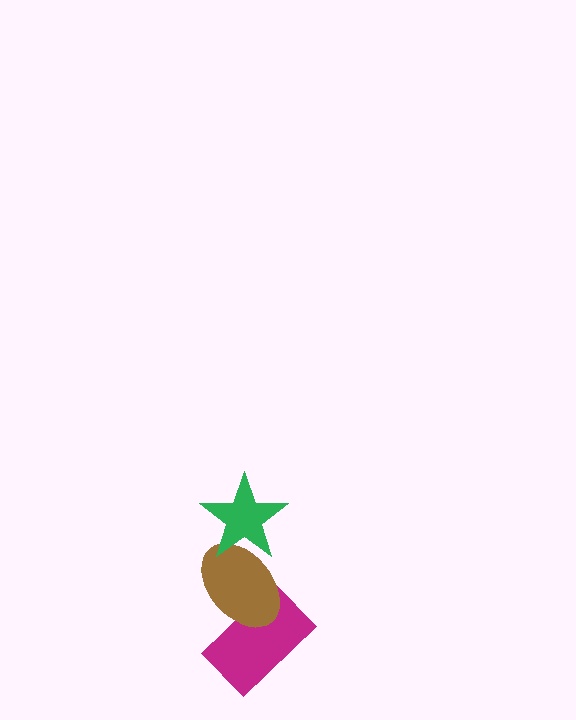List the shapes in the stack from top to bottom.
From top to bottom: the green star, the brown ellipse, the magenta rectangle.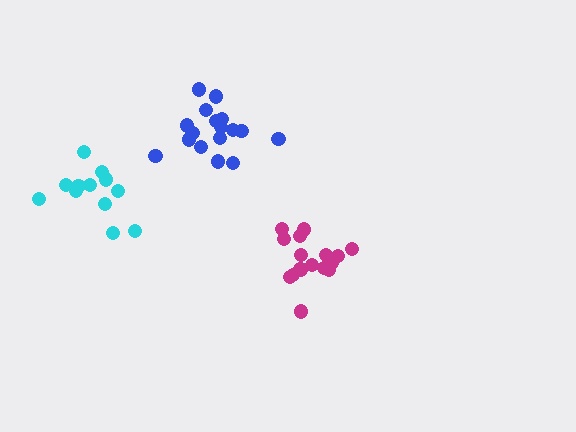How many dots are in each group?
Group 1: 16 dots, Group 2: 12 dots, Group 3: 17 dots (45 total).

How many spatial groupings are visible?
There are 3 spatial groupings.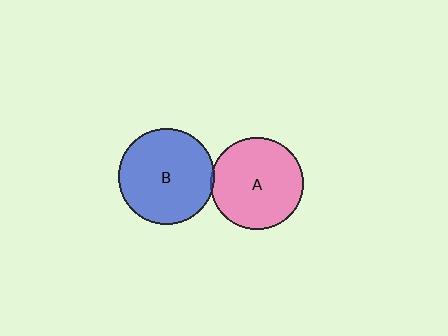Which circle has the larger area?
Circle B (blue).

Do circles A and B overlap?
Yes.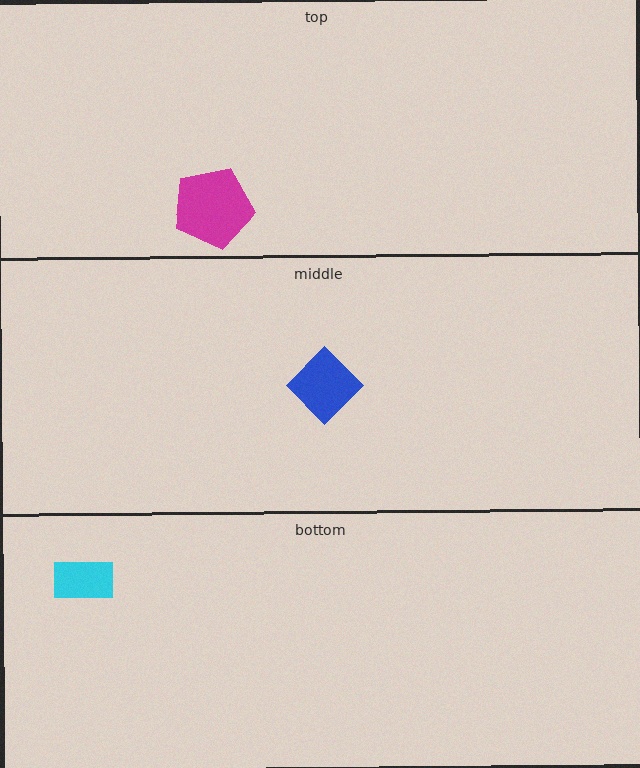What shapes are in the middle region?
The blue diamond.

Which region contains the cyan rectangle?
The bottom region.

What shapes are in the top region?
The magenta pentagon.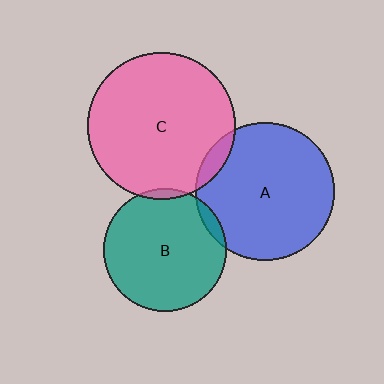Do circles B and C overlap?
Yes.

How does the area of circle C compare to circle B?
Approximately 1.4 times.